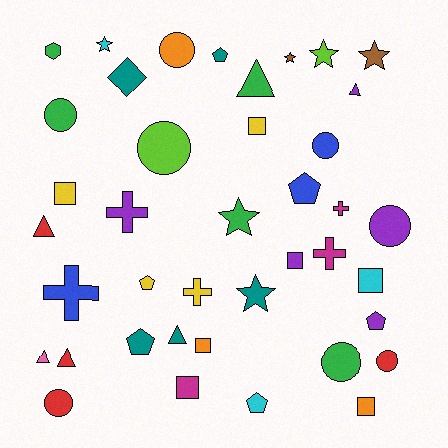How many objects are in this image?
There are 40 objects.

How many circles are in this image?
There are 8 circles.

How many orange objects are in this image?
There are 3 orange objects.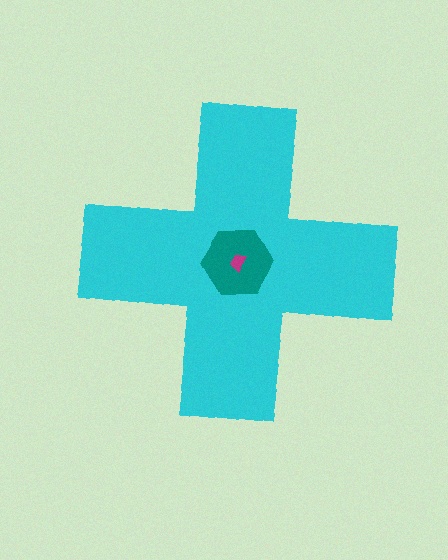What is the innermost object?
The magenta trapezoid.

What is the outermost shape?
The cyan cross.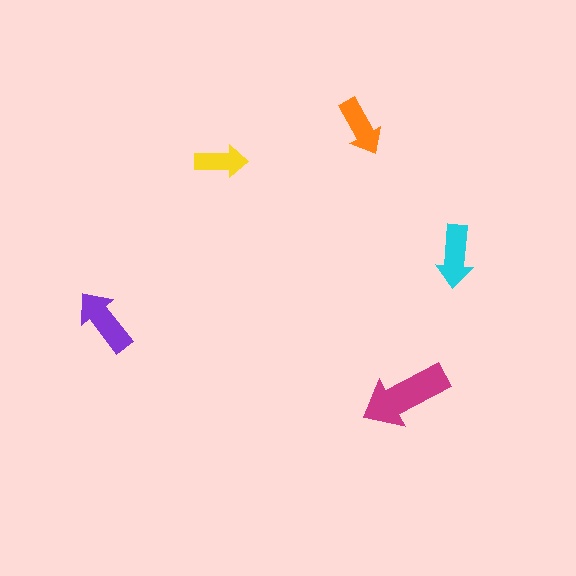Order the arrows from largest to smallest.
the magenta one, the purple one, the cyan one, the orange one, the yellow one.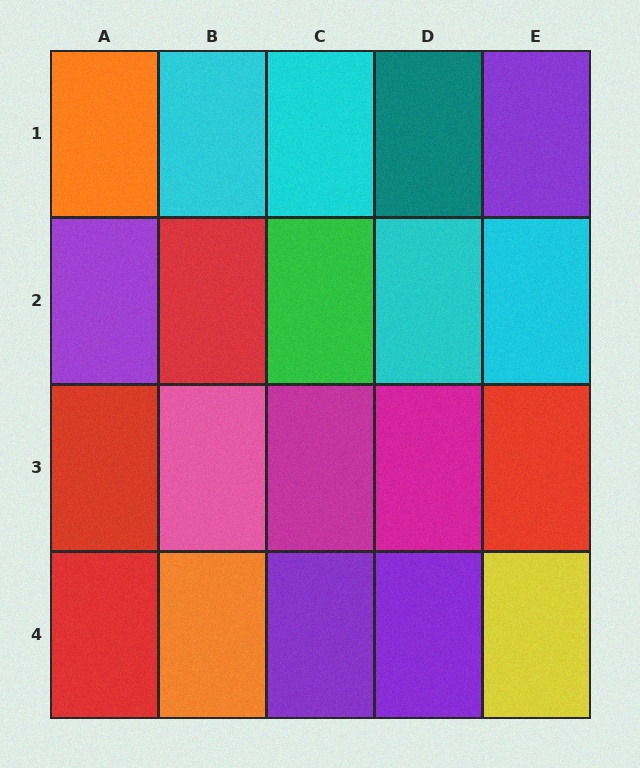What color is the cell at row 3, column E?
Red.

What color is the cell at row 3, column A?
Red.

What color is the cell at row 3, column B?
Pink.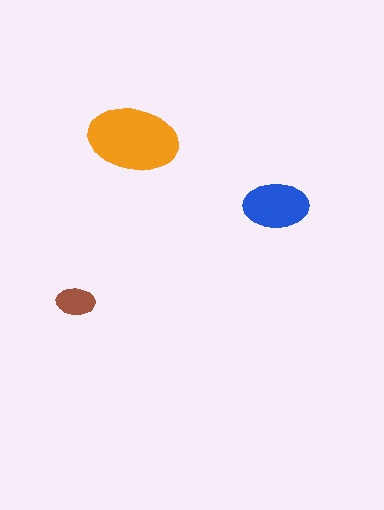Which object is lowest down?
The brown ellipse is bottommost.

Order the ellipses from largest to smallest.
the orange one, the blue one, the brown one.